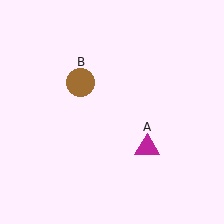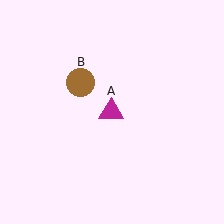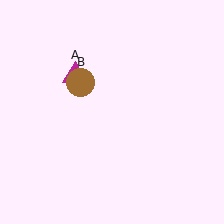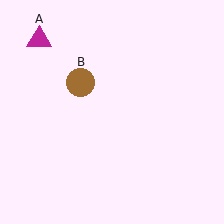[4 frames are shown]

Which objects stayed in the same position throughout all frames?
Brown circle (object B) remained stationary.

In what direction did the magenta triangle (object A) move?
The magenta triangle (object A) moved up and to the left.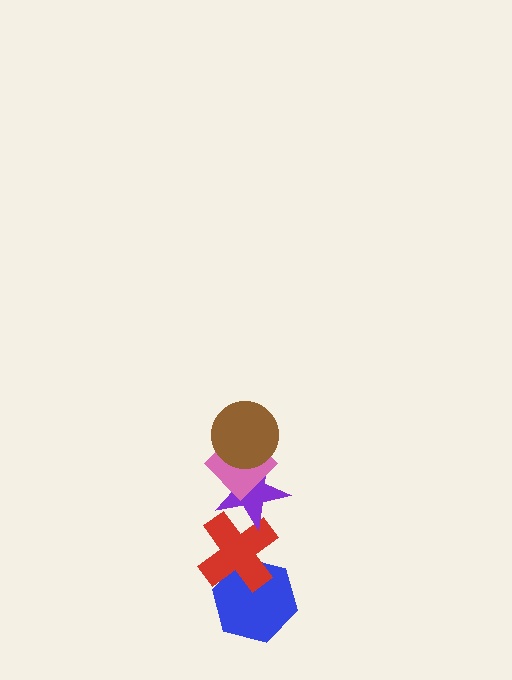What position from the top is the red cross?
The red cross is 4th from the top.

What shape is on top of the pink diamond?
The brown circle is on top of the pink diamond.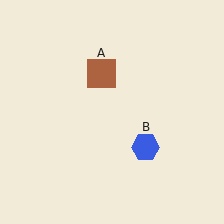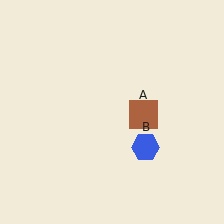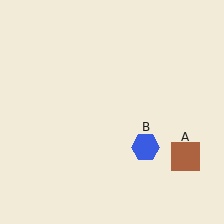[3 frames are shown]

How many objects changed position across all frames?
1 object changed position: brown square (object A).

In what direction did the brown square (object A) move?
The brown square (object A) moved down and to the right.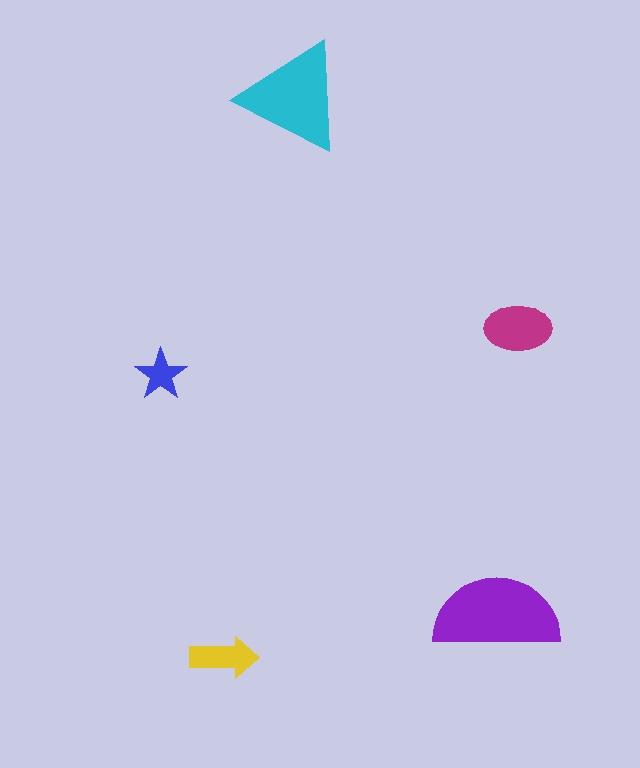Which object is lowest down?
The yellow arrow is bottommost.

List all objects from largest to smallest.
The purple semicircle, the cyan triangle, the magenta ellipse, the yellow arrow, the blue star.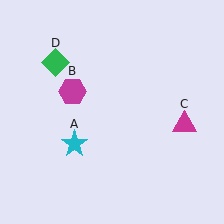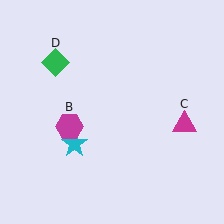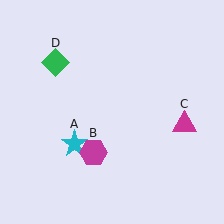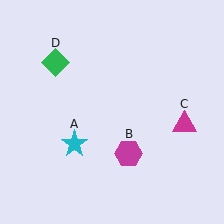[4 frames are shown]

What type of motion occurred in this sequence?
The magenta hexagon (object B) rotated counterclockwise around the center of the scene.